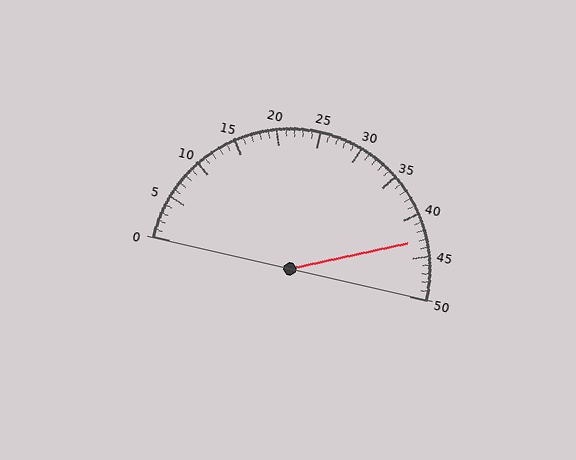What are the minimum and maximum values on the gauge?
The gauge ranges from 0 to 50.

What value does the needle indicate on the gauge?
The needle indicates approximately 43.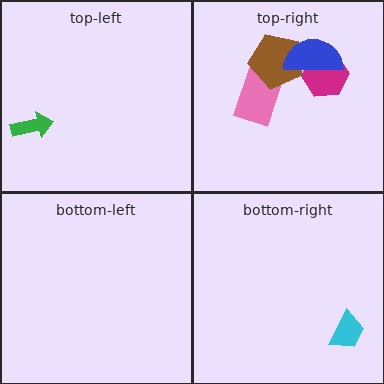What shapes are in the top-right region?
The magenta hexagon, the pink rectangle, the brown pentagon, the blue semicircle.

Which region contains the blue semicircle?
The top-right region.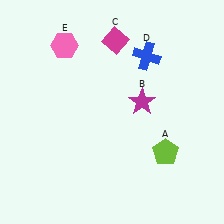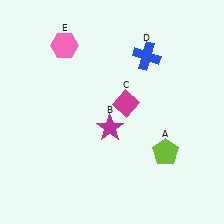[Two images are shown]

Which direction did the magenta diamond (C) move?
The magenta diamond (C) moved down.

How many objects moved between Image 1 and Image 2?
2 objects moved between the two images.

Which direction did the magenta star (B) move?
The magenta star (B) moved left.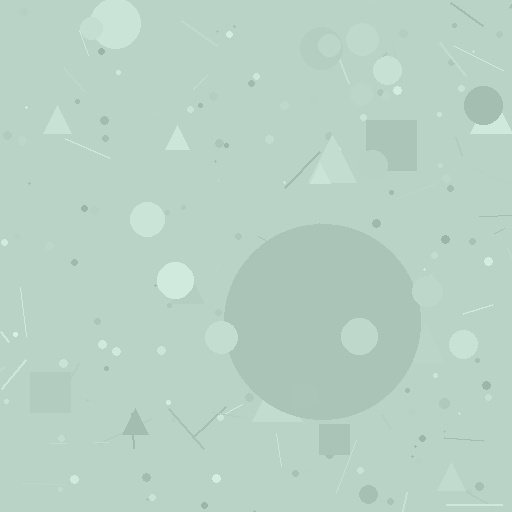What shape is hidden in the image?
A circle is hidden in the image.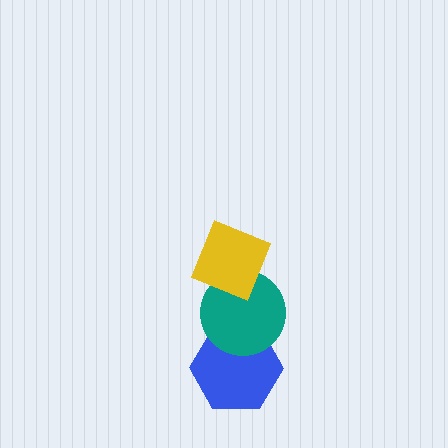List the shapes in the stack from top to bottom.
From top to bottom: the yellow diamond, the teal circle, the blue hexagon.